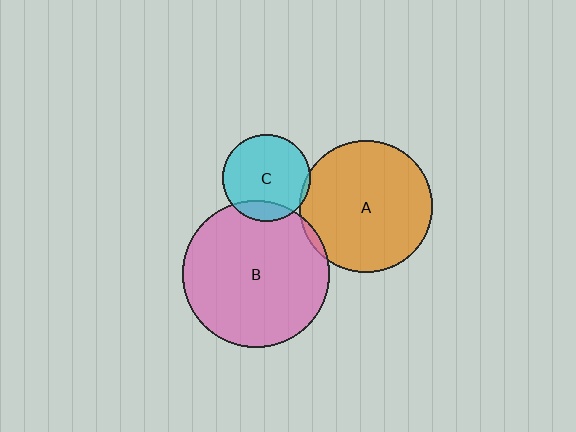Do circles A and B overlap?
Yes.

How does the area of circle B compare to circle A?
Approximately 1.2 times.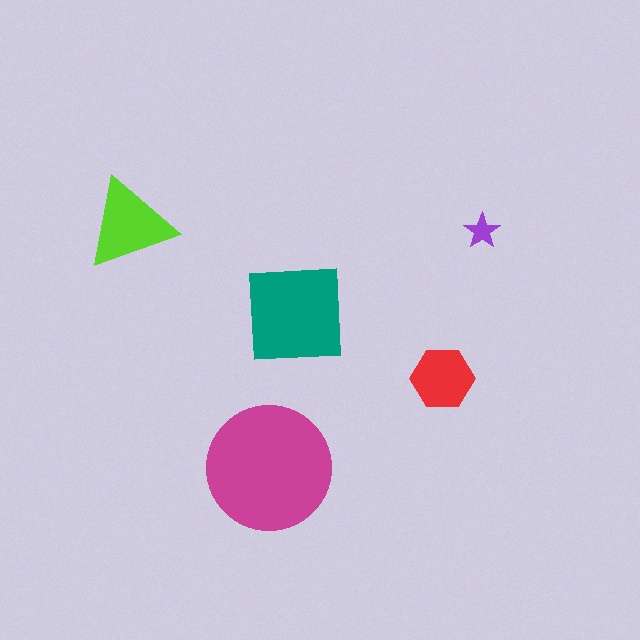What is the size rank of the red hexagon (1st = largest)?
4th.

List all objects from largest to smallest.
The magenta circle, the teal square, the lime triangle, the red hexagon, the purple star.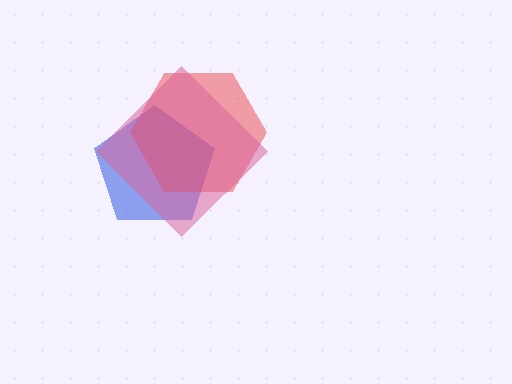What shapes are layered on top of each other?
The layered shapes are: a blue pentagon, a red hexagon, a pink diamond.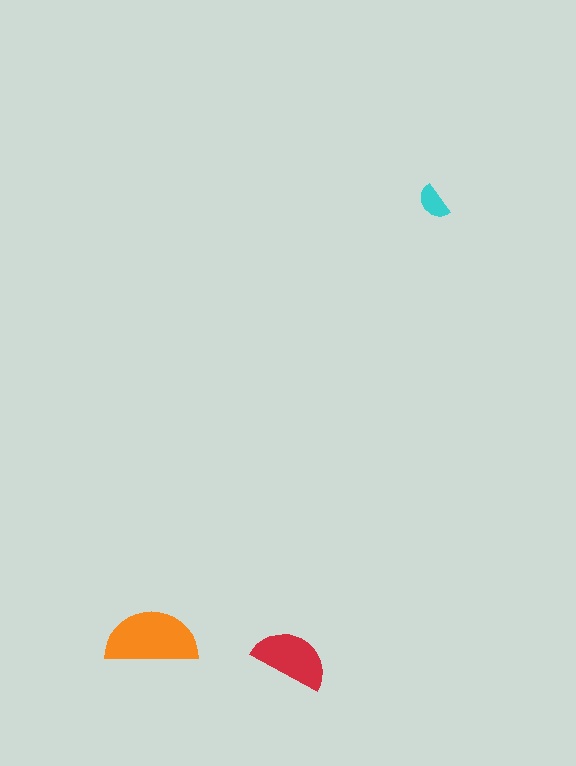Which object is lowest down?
The red semicircle is bottommost.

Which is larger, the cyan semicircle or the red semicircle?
The red one.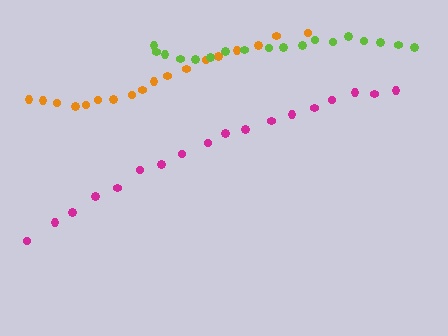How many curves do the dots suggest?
There are 3 distinct paths.